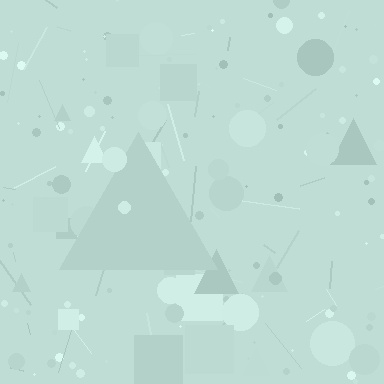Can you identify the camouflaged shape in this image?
The camouflaged shape is a triangle.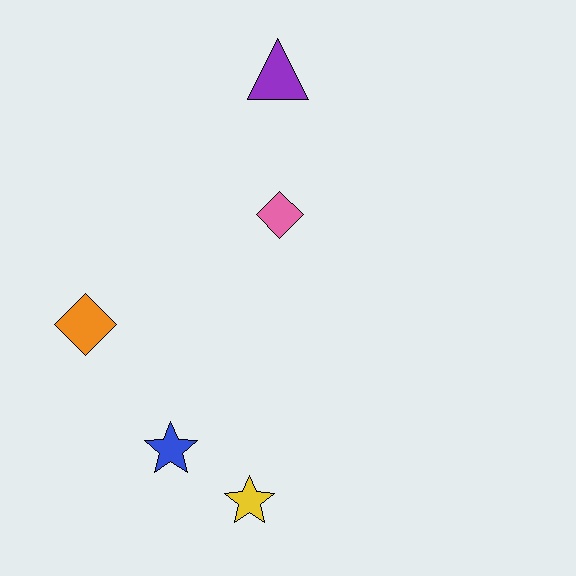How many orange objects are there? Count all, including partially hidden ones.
There is 1 orange object.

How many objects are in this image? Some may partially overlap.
There are 5 objects.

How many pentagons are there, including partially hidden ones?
There are no pentagons.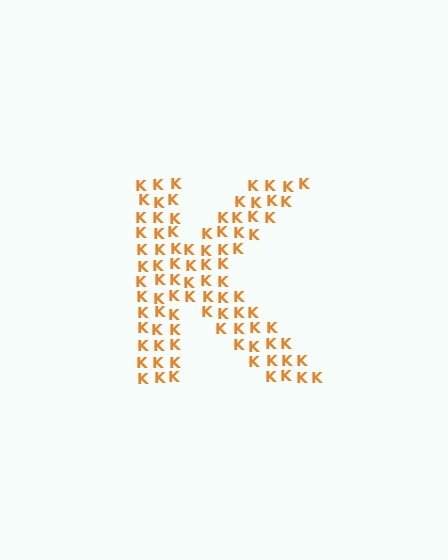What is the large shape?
The large shape is the letter K.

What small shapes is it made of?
It is made of small letter K's.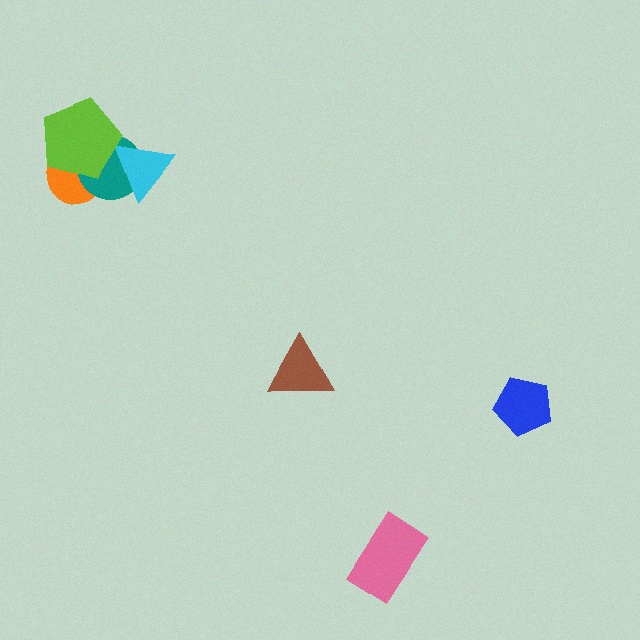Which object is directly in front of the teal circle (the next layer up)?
The cyan triangle is directly in front of the teal circle.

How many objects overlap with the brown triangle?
0 objects overlap with the brown triangle.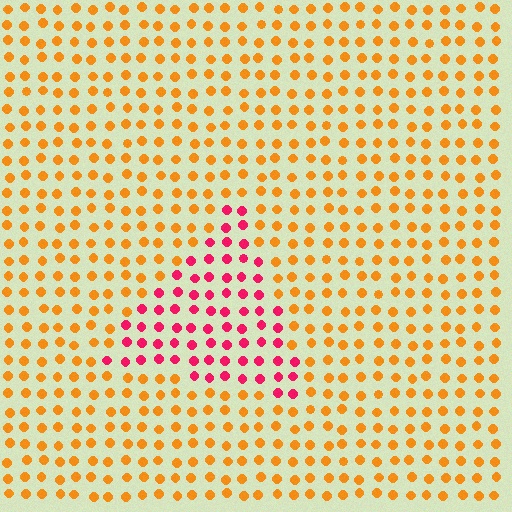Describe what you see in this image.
The image is filled with small orange elements in a uniform arrangement. A triangle-shaped region is visible where the elements are tinted to a slightly different hue, forming a subtle color boundary.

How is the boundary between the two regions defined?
The boundary is defined purely by a slight shift in hue (about 54 degrees). Spacing, size, and orientation are identical on both sides.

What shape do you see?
I see a triangle.